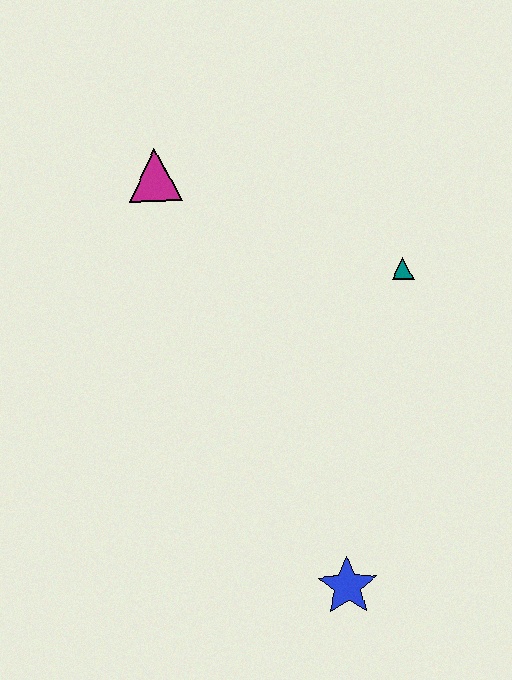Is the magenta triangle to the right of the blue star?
No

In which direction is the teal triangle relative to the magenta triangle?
The teal triangle is to the right of the magenta triangle.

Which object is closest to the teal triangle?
The magenta triangle is closest to the teal triangle.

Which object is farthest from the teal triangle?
The blue star is farthest from the teal triangle.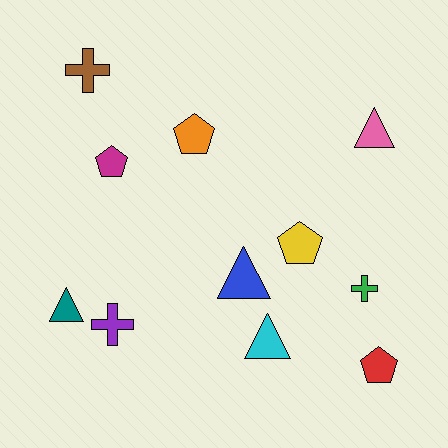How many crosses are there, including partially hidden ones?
There are 3 crosses.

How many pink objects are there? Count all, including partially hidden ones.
There is 1 pink object.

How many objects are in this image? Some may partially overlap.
There are 11 objects.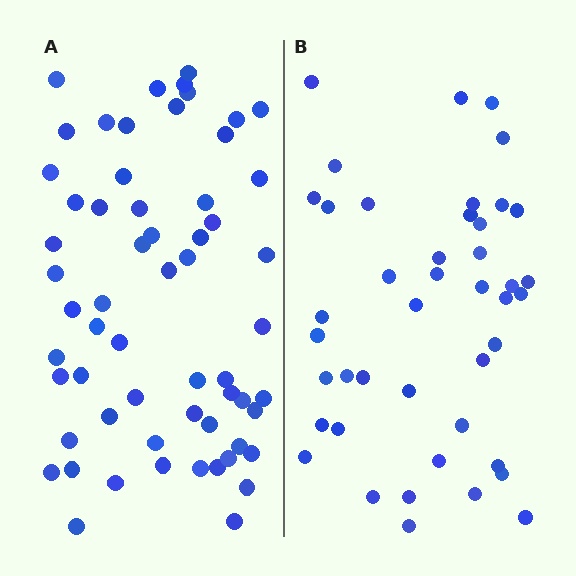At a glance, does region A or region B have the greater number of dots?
Region A (the left region) has more dots.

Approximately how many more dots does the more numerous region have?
Region A has approximately 15 more dots than region B.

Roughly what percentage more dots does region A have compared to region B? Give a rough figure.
About 40% more.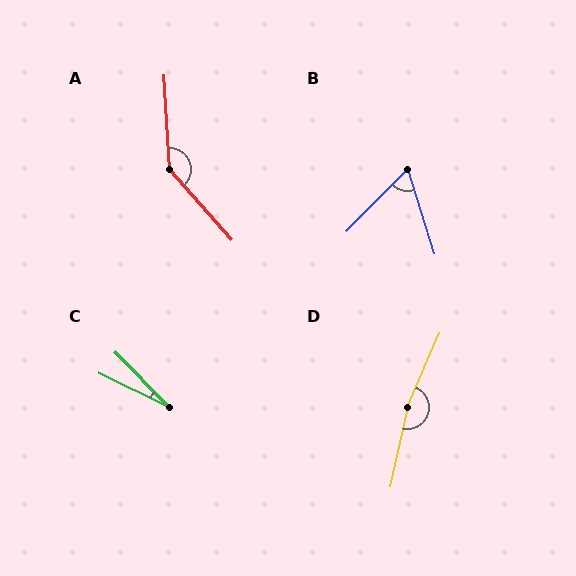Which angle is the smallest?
C, at approximately 19 degrees.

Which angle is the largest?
D, at approximately 169 degrees.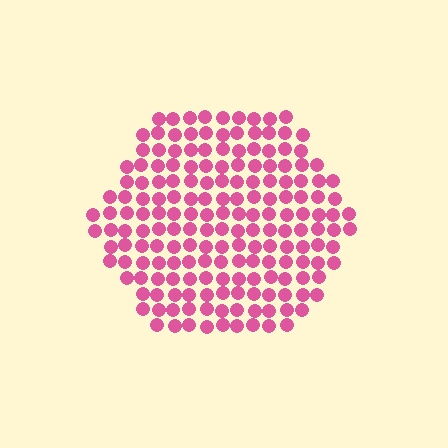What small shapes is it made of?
It is made of small circles.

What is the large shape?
The large shape is a hexagon.